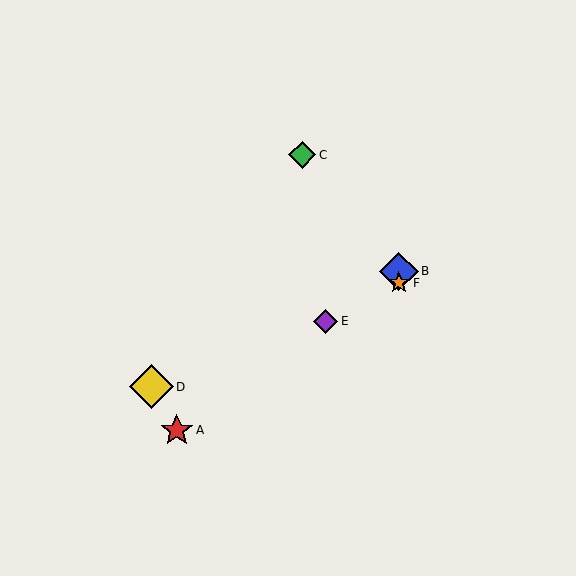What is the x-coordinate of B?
Object B is at x≈399.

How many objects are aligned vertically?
2 objects (B, F) are aligned vertically.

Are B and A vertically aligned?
No, B is at x≈399 and A is at x≈177.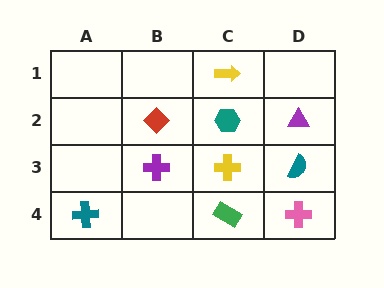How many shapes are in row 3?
3 shapes.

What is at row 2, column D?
A purple triangle.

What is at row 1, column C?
A yellow arrow.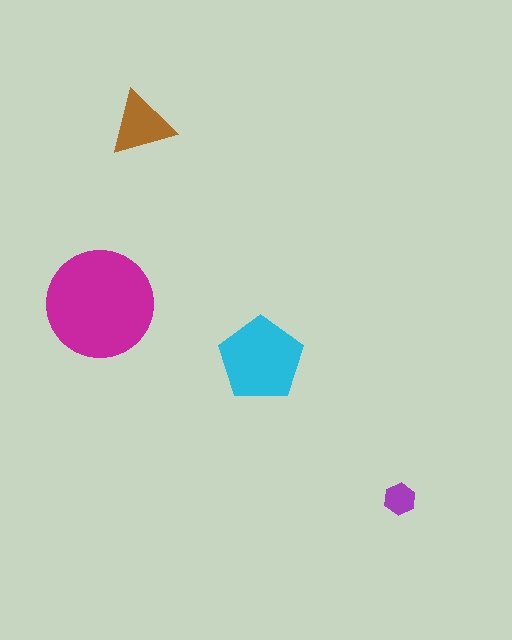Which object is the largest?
The magenta circle.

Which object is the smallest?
The purple hexagon.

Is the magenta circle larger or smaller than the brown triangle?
Larger.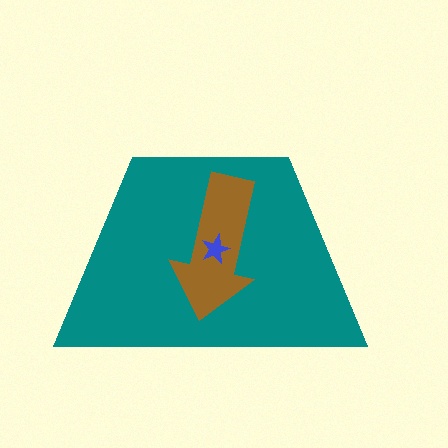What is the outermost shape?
The teal trapezoid.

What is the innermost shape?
The blue star.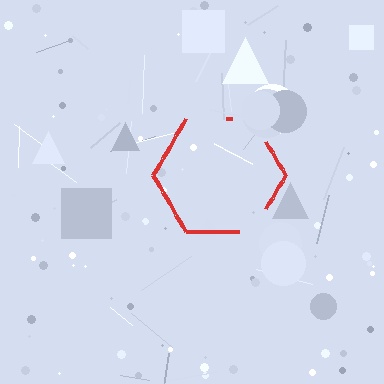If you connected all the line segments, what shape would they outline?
They would outline a hexagon.